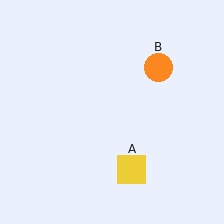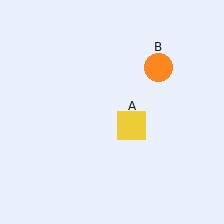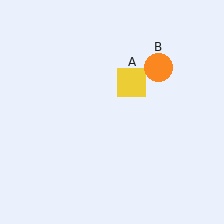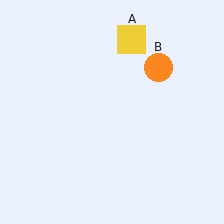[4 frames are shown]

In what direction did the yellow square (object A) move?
The yellow square (object A) moved up.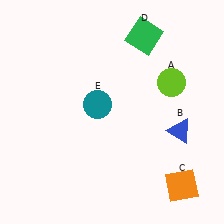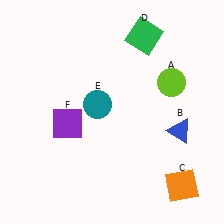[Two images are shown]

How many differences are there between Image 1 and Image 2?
There is 1 difference between the two images.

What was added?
A purple square (F) was added in Image 2.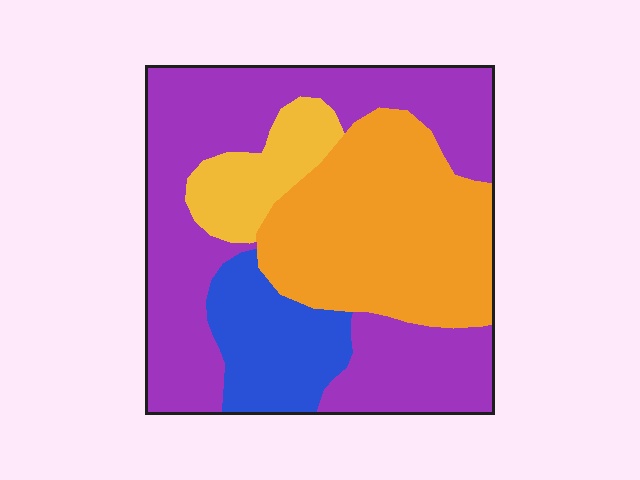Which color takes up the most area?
Purple, at roughly 45%.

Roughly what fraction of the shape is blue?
Blue takes up about one eighth (1/8) of the shape.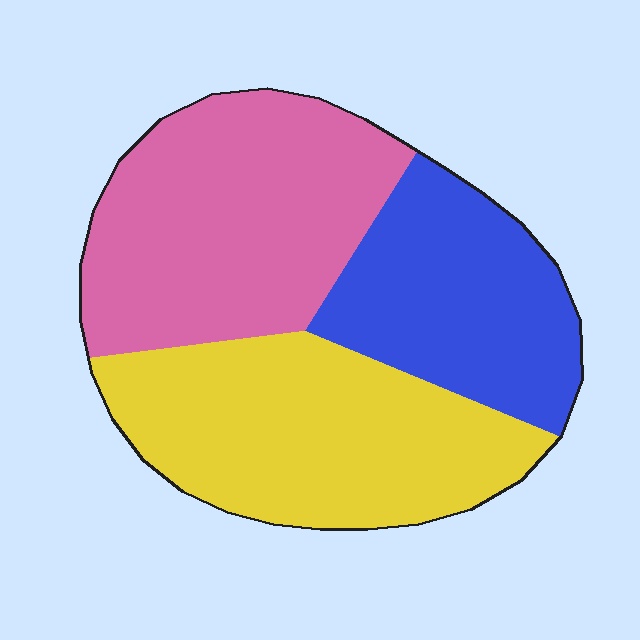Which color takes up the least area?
Blue, at roughly 25%.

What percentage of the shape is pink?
Pink takes up about three eighths (3/8) of the shape.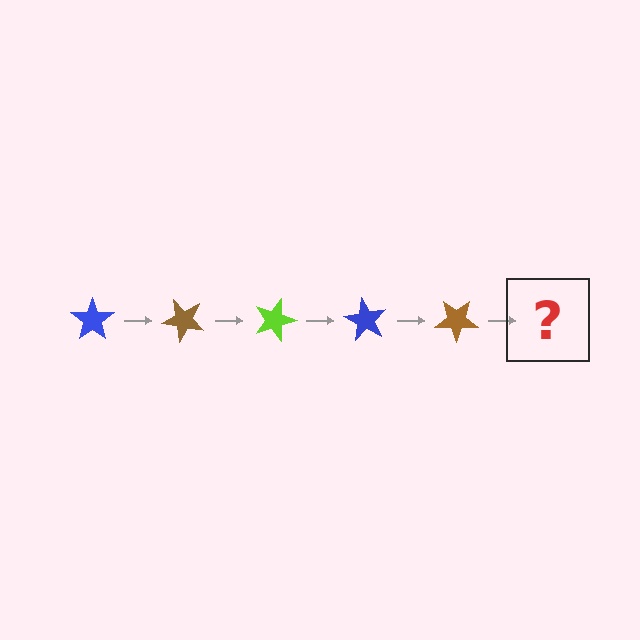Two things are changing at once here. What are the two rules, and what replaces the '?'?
The two rules are that it rotates 45 degrees each step and the color cycles through blue, brown, and lime. The '?' should be a lime star, rotated 225 degrees from the start.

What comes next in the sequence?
The next element should be a lime star, rotated 225 degrees from the start.